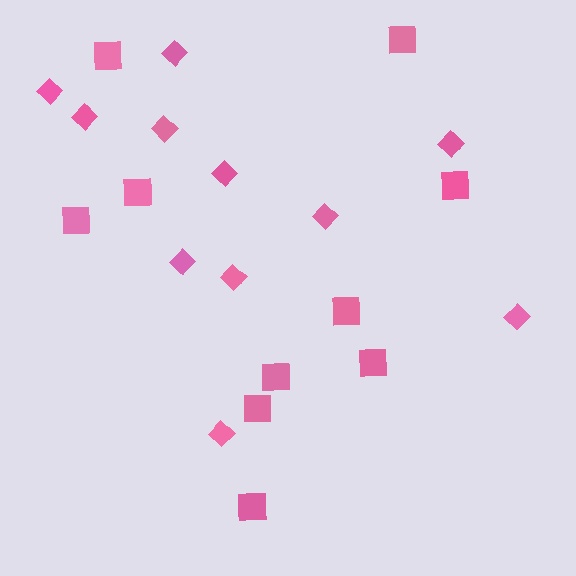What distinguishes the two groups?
There are 2 groups: one group of squares (10) and one group of diamonds (11).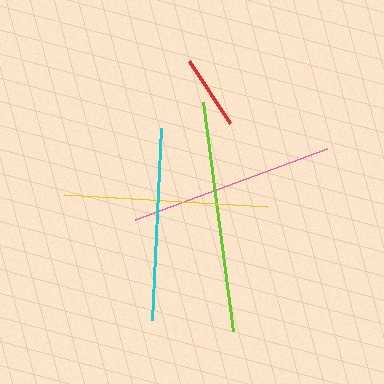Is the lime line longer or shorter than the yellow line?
The lime line is longer than the yellow line.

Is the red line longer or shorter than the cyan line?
The cyan line is longer than the red line.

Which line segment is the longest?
The lime line is the longest at approximately 230 pixels.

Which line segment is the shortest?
The red line is the shortest at approximately 75 pixels.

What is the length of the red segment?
The red segment is approximately 75 pixels long.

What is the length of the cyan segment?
The cyan segment is approximately 192 pixels long.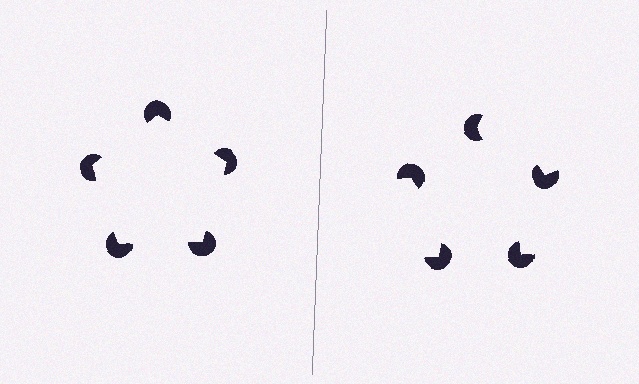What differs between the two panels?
The pac-man discs are positioned identically on both sides; only the wedge orientations differ. On the left they align to a pentagon; on the right they are misaligned.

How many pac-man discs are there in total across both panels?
10 — 5 on each side.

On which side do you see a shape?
An illusory pentagon appears on the left side. On the right side the wedge cuts are rotated, so no coherent shape forms.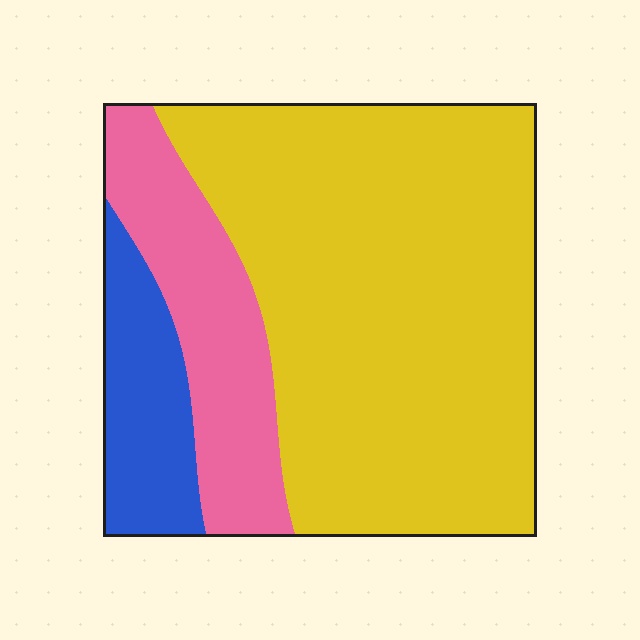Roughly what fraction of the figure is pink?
Pink takes up about one fifth (1/5) of the figure.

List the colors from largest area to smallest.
From largest to smallest: yellow, pink, blue.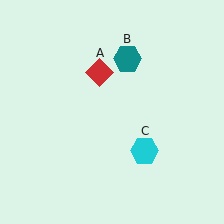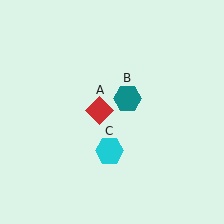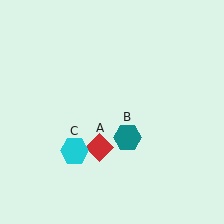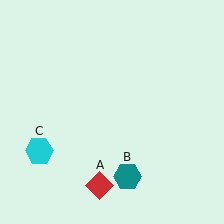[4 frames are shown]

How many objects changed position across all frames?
3 objects changed position: red diamond (object A), teal hexagon (object B), cyan hexagon (object C).